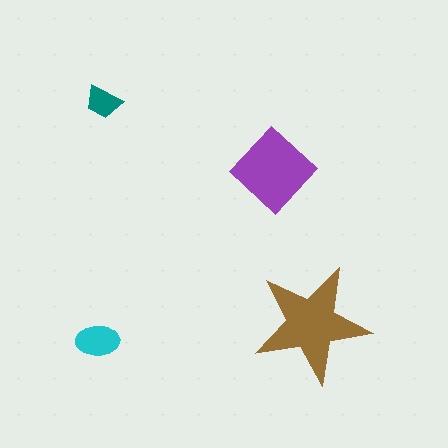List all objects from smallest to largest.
The teal trapezoid, the cyan ellipse, the purple diamond, the brown star.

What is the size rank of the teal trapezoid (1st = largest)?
4th.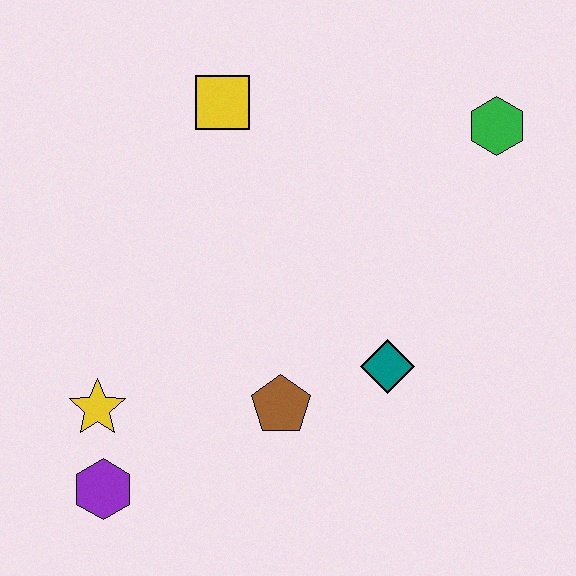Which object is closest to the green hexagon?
The teal diamond is closest to the green hexagon.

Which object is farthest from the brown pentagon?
The green hexagon is farthest from the brown pentagon.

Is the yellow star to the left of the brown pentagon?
Yes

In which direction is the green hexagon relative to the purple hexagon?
The green hexagon is to the right of the purple hexagon.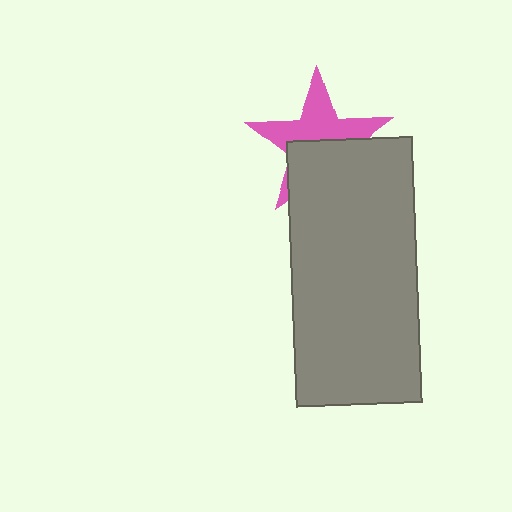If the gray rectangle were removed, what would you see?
You would see the complete pink star.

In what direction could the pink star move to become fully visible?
The pink star could move up. That would shift it out from behind the gray rectangle entirely.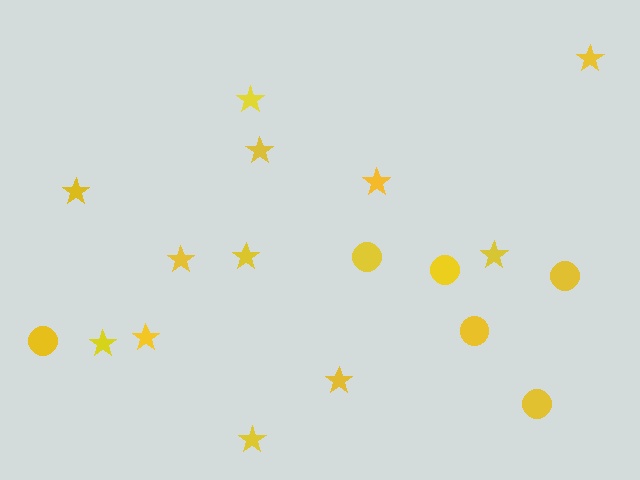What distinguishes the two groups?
There are 2 groups: one group of stars (12) and one group of circles (6).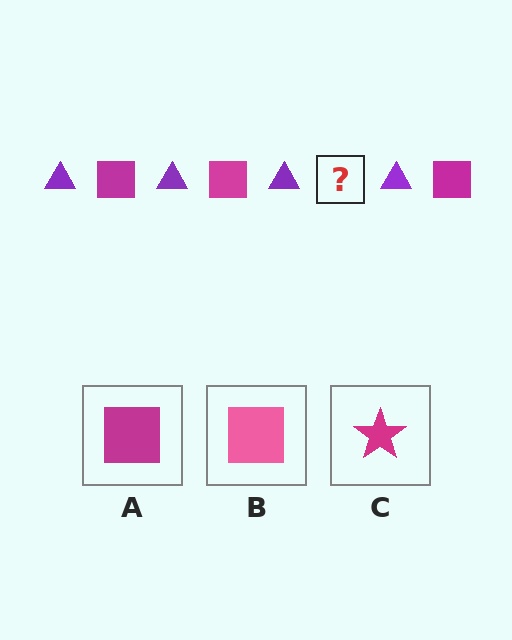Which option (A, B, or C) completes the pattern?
A.